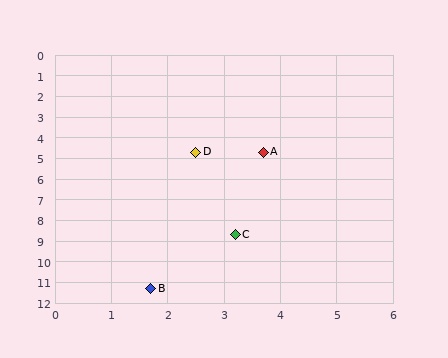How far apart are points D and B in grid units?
Points D and B are about 6.6 grid units apart.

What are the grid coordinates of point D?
Point D is at approximately (2.5, 4.7).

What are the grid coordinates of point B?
Point B is at approximately (1.7, 11.3).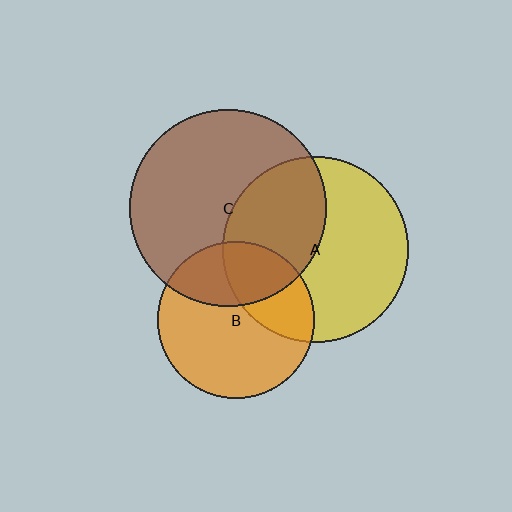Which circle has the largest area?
Circle C (brown).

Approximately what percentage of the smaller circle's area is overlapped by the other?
Approximately 30%.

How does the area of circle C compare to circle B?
Approximately 1.6 times.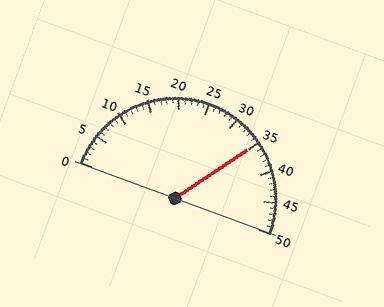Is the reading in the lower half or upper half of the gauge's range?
The reading is in the upper half of the range (0 to 50).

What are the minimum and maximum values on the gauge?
The gauge ranges from 0 to 50.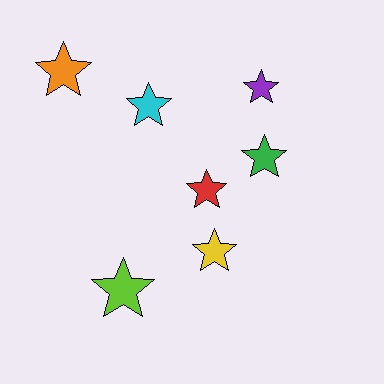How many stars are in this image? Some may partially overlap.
There are 7 stars.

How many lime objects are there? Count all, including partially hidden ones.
There is 1 lime object.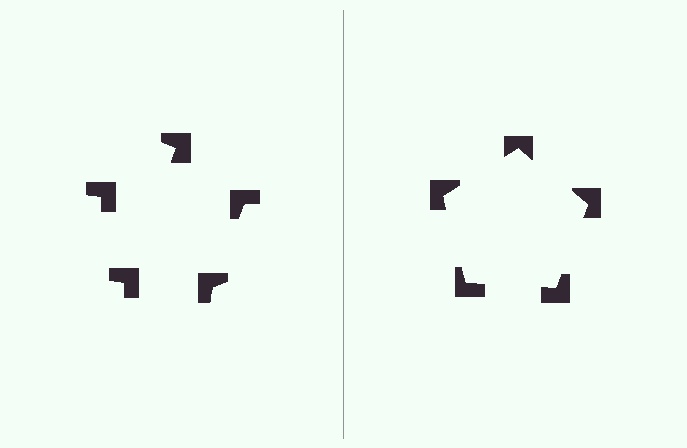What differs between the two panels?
The notched squares are positioned identically on both sides; only the wedge orientations differ. On the right they align to a pentagon; on the left they are misaligned.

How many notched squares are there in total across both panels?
10 — 5 on each side.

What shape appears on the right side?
An illusory pentagon.